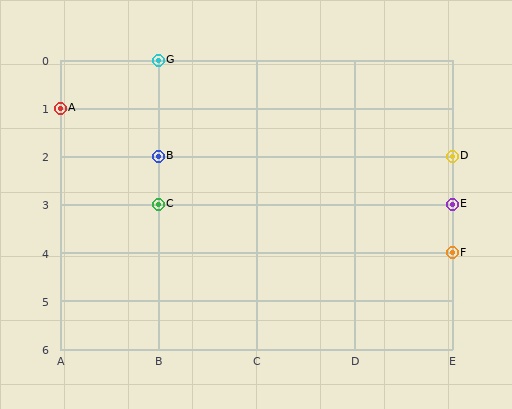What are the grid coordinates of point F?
Point F is at grid coordinates (E, 4).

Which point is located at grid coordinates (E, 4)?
Point F is at (E, 4).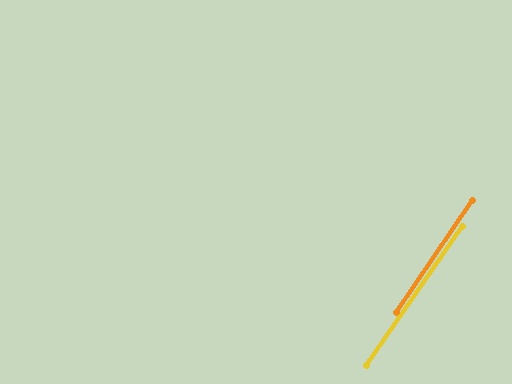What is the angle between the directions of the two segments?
Approximately 0 degrees.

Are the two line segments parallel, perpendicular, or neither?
Parallel — their directions differ by only 0.4°.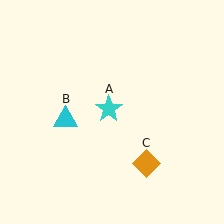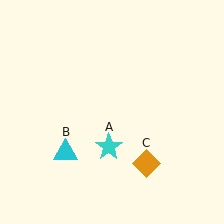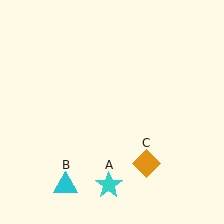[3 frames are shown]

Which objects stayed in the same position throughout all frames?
Orange diamond (object C) remained stationary.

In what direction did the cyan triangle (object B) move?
The cyan triangle (object B) moved down.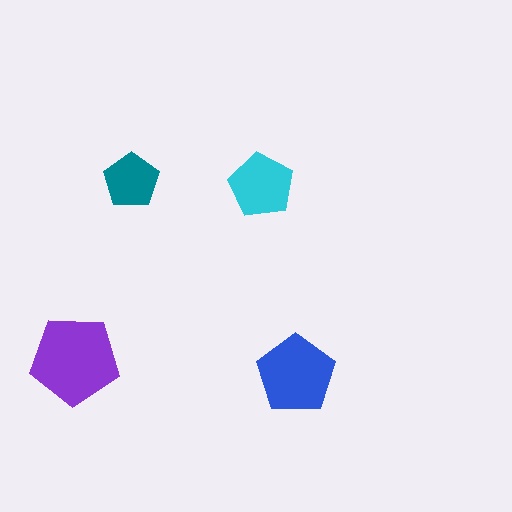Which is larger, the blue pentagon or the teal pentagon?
The blue one.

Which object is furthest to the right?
The blue pentagon is rightmost.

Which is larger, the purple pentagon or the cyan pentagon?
The purple one.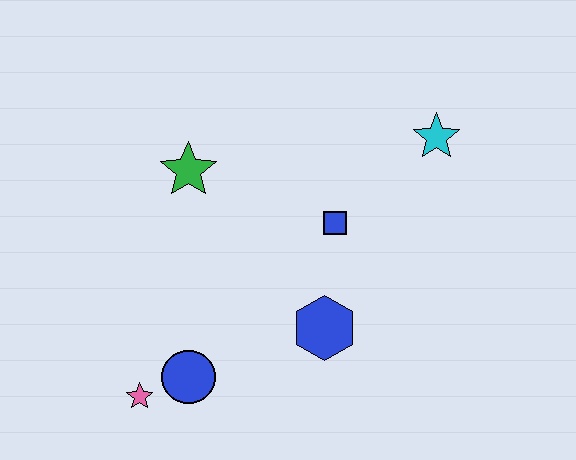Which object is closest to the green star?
The blue square is closest to the green star.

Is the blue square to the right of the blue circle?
Yes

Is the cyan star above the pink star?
Yes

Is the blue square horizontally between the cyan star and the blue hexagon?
Yes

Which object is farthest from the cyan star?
The pink star is farthest from the cyan star.